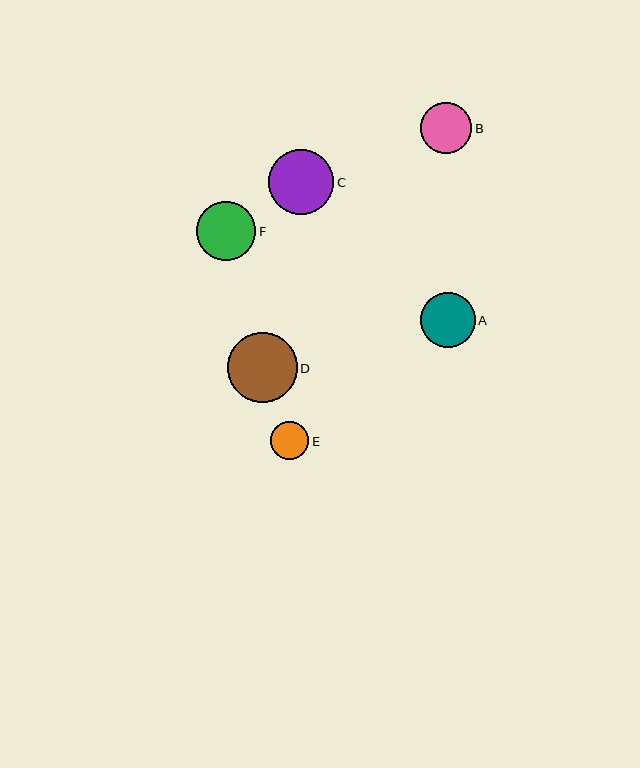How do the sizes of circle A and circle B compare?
Circle A and circle B are approximately the same size.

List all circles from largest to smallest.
From largest to smallest: D, C, F, A, B, E.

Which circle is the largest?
Circle D is the largest with a size of approximately 70 pixels.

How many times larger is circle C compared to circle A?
Circle C is approximately 1.2 times the size of circle A.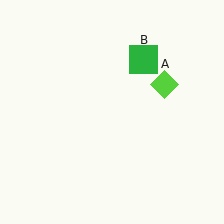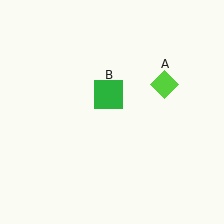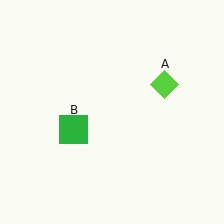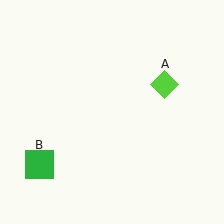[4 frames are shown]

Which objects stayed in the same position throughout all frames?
Lime diamond (object A) remained stationary.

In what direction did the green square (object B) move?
The green square (object B) moved down and to the left.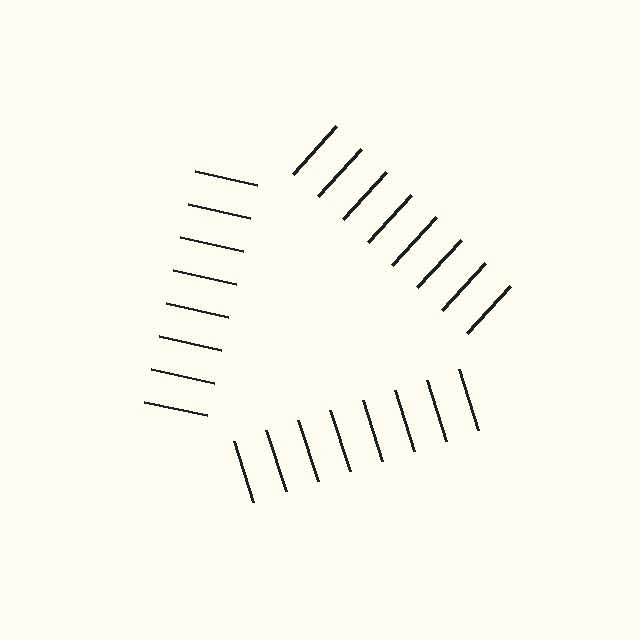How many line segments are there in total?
24 — 8 along each of the 3 edges.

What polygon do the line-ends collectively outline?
An illusory triangle — the line segments terminate on its edges but no continuous stroke is drawn.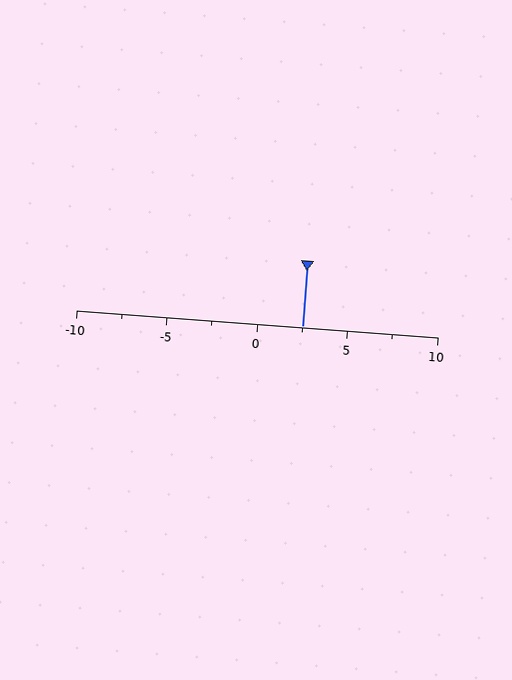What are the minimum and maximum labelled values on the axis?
The axis runs from -10 to 10.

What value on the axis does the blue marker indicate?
The marker indicates approximately 2.5.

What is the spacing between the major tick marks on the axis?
The major ticks are spaced 5 apart.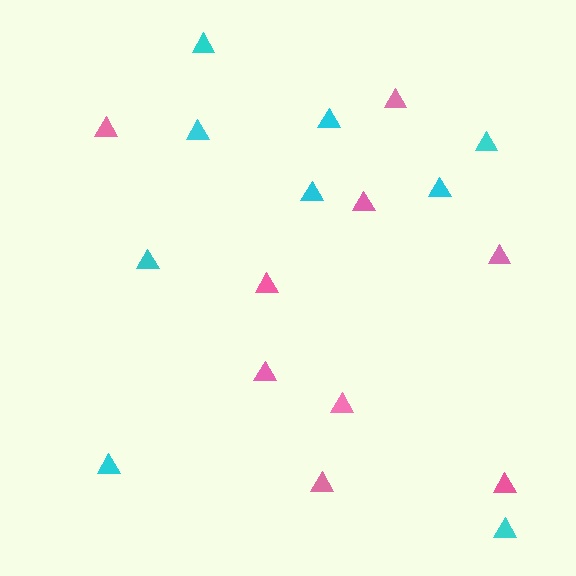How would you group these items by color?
There are 2 groups: one group of pink triangles (9) and one group of cyan triangles (9).